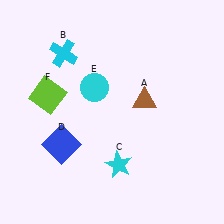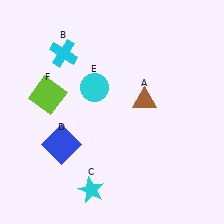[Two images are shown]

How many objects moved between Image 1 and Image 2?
1 object moved between the two images.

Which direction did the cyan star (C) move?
The cyan star (C) moved left.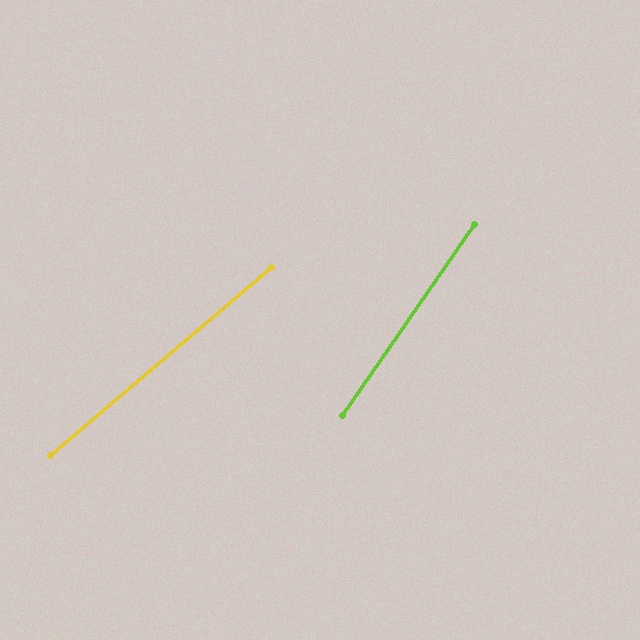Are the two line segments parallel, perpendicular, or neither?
Neither parallel nor perpendicular — they differ by about 15°.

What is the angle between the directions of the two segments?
Approximately 15 degrees.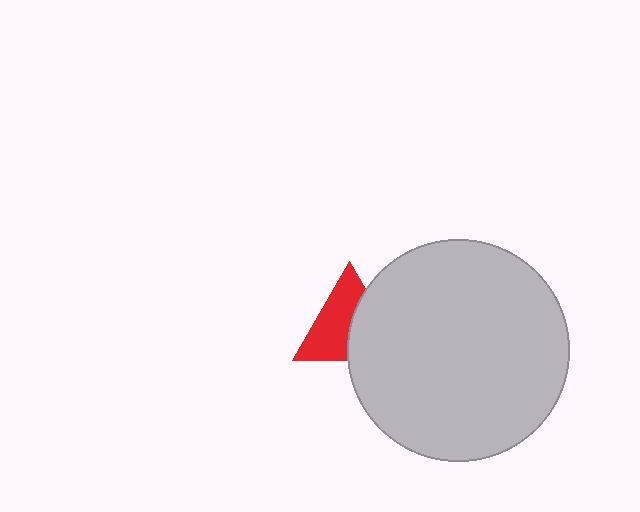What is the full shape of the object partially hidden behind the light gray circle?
The partially hidden object is a red triangle.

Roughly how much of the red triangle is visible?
About half of it is visible (roughly 57%).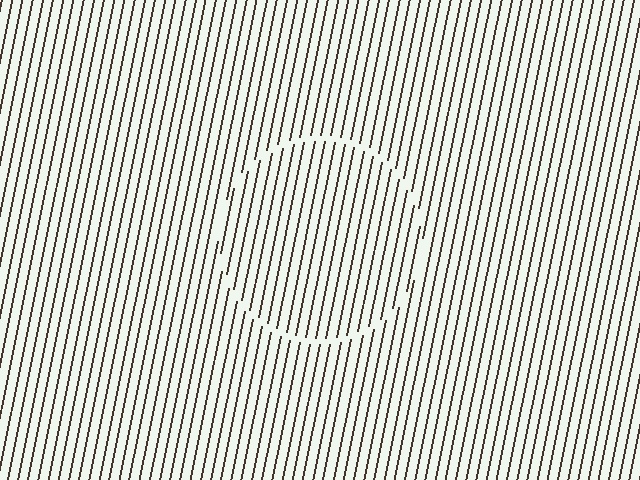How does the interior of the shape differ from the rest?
The interior of the shape contains the same grating, shifted by half a period — the contour is defined by the phase discontinuity where line-ends from the inner and outer gratings abut.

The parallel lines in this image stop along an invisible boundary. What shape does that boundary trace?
An illusory circle. The interior of the shape contains the same grating, shifted by half a period — the contour is defined by the phase discontinuity where line-ends from the inner and outer gratings abut.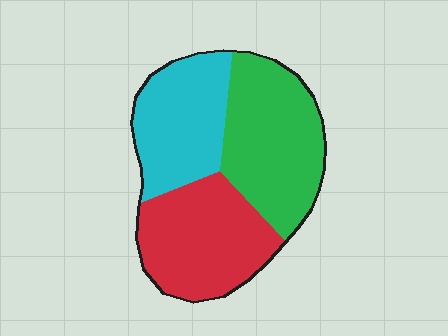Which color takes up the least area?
Cyan, at roughly 30%.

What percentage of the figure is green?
Green takes up between a quarter and a half of the figure.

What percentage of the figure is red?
Red takes up about one third (1/3) of the figure.